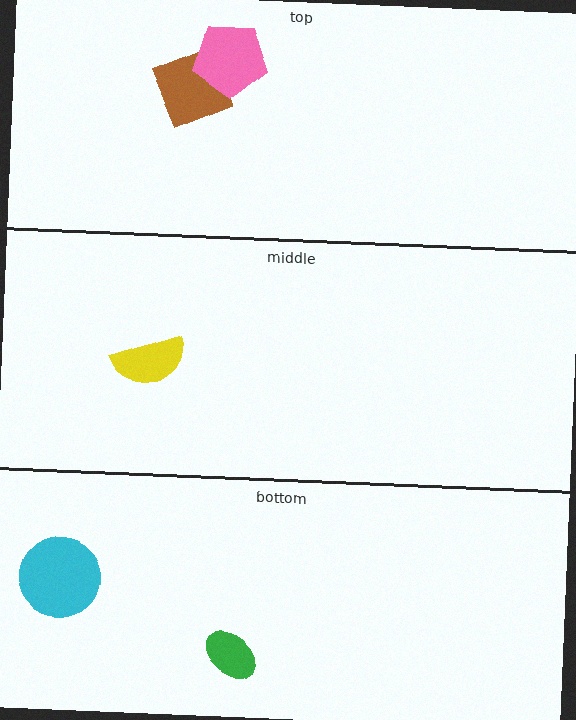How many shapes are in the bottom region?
2.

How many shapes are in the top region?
2.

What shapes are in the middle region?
The yellow semicircle.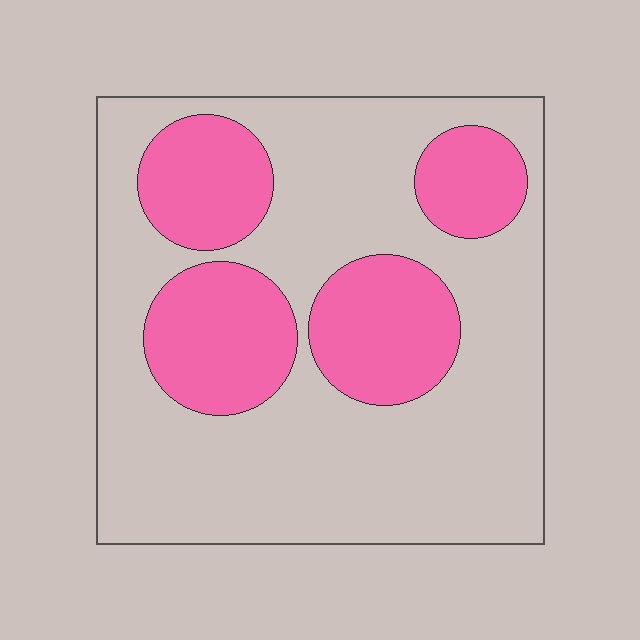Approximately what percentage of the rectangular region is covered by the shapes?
Approximately 30%.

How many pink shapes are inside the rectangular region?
4.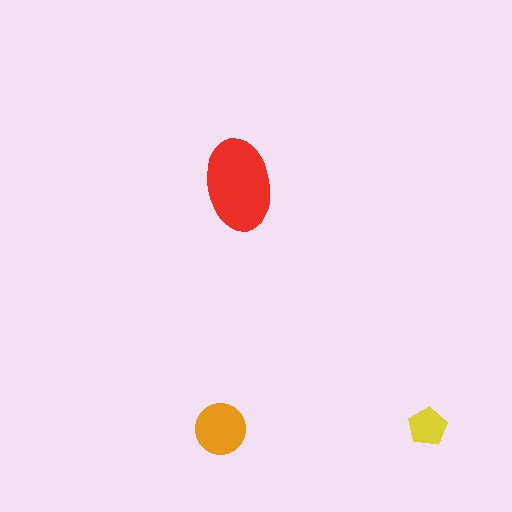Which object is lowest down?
The orange circle is bottommost.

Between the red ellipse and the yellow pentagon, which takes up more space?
The red ellipse.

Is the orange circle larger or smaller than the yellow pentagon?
Larger.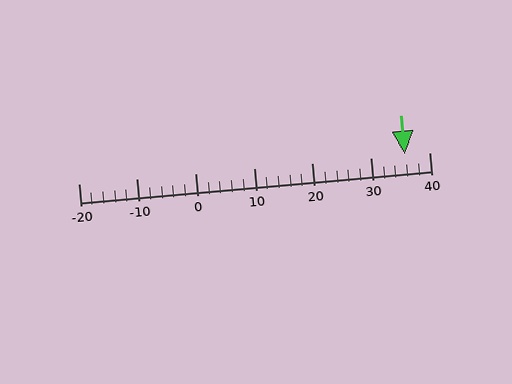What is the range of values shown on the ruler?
The ruler shows values from -20 to 40.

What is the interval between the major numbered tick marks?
The major tick marks are spaced 10 units apart.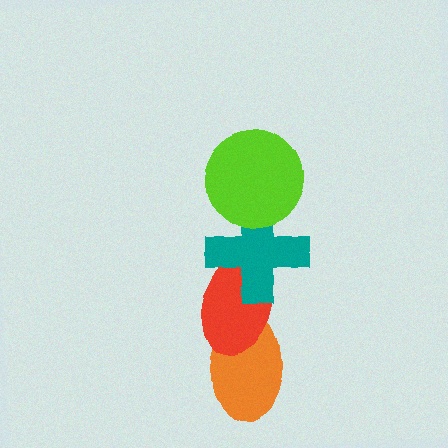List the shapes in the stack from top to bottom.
From top to bottom: the lime circle, the teal cross, the red ellipse, the orange ellipse.